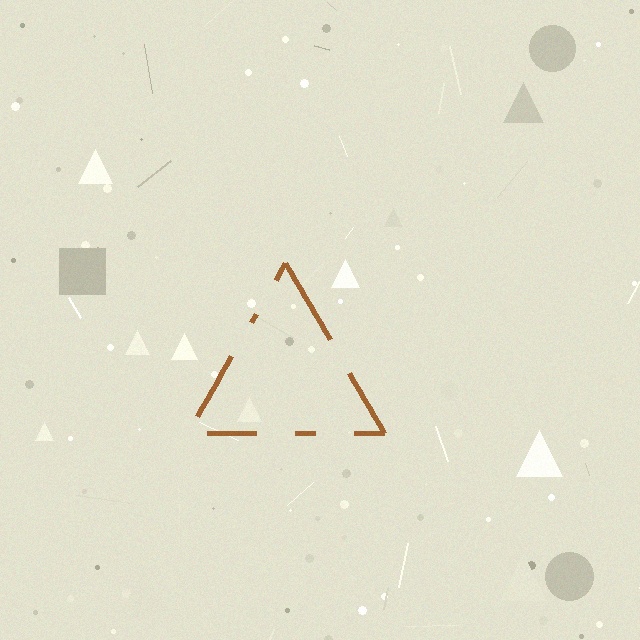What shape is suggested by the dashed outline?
The dashed outline suggests a triangle.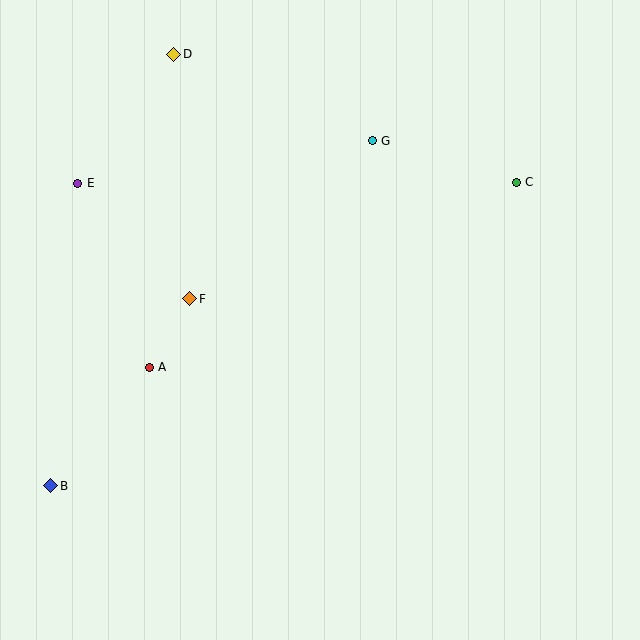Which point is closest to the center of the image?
Point F at (190, 299) is closest to the center.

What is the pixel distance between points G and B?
The distance between G and B is 472 pixels.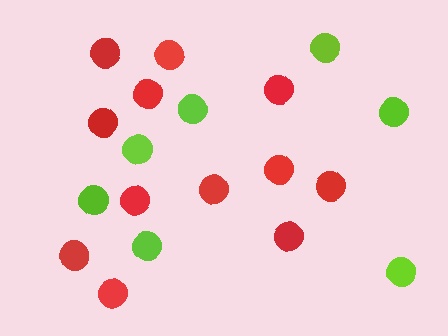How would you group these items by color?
There are 2 groups: one group of lime circles (7) and one group of red circles (12).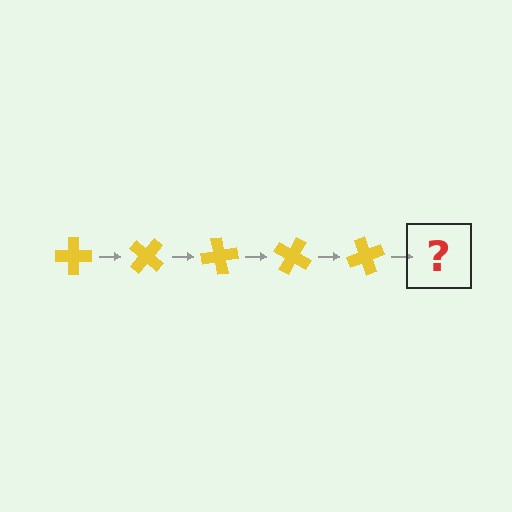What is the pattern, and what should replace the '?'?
The pattern is that the cross rotates 40 degrees each step. The '?' should be a yellow cross rotated 200 degrees.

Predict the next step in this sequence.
The next step is a yellow cross rotated 200 degrees.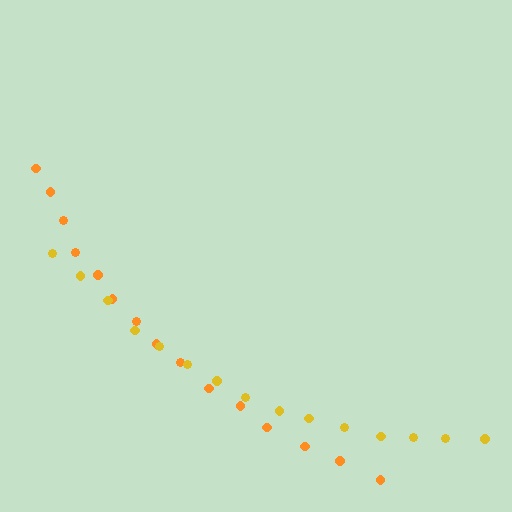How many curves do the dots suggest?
There are 2 distinct paths.